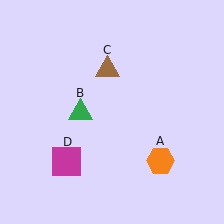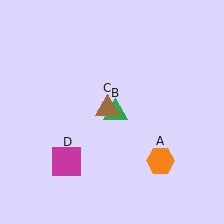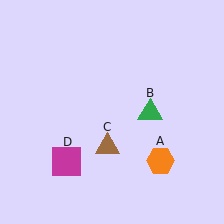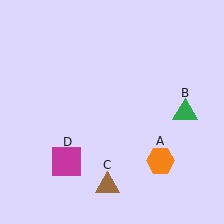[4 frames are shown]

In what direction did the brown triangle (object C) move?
The brown triangle (object C) moved down.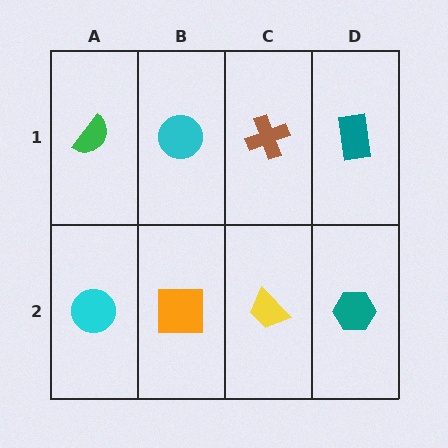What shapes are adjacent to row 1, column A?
A cyan circle (row 2, column A), a cyan circle (row 1, column B).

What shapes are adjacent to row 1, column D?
A teal hexagon (row 2, column D), a brown cross (row 1, column C).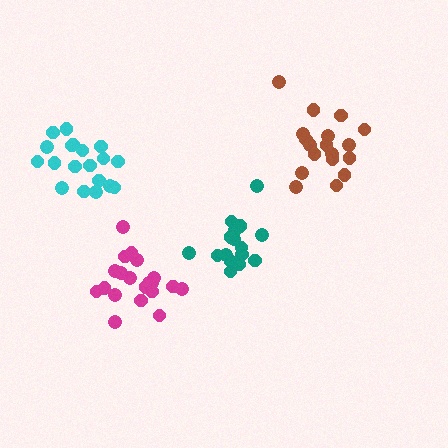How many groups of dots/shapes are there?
There are 4 groups.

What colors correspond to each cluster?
The clusters are colored: brown, magenta, teal, cyan.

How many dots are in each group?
Group 1: 18 dots, Group 2: 20 dots, Group 3: 16 dots, Group 4: 19 dots (73 total).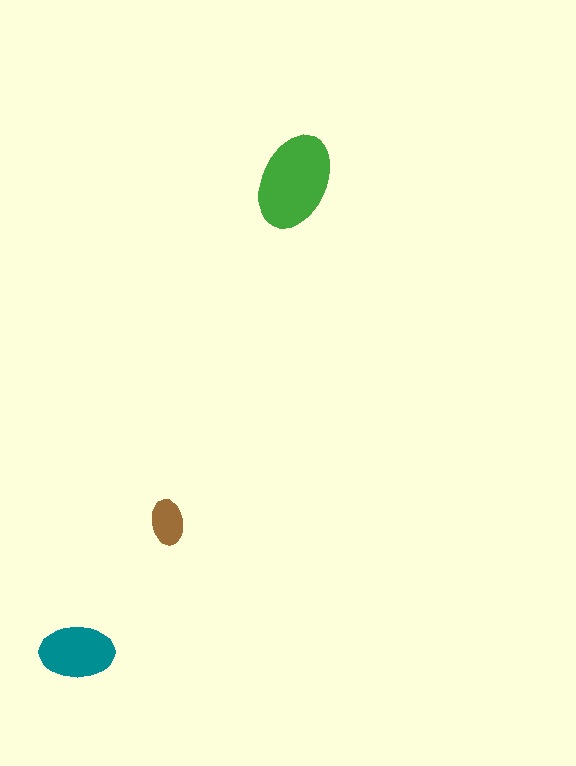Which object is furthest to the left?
The teal ellipse is leftmost.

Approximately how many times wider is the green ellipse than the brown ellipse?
About 2 times wider.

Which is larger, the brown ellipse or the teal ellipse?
The teal one.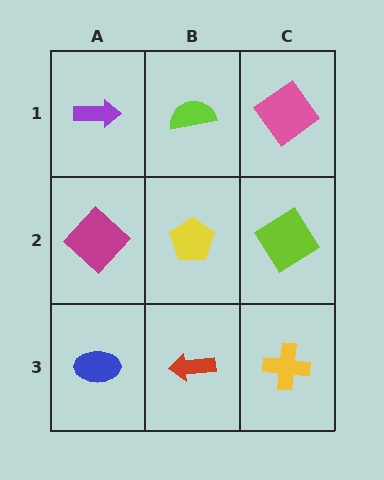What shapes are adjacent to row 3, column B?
A yellow pentagon (row 2, column B), a blue ellipse (row 3, column A), a yellow cross (row 3, column C).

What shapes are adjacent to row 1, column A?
A magenta diamond (row 2, column A), a lime semicircle (row 1, column B).